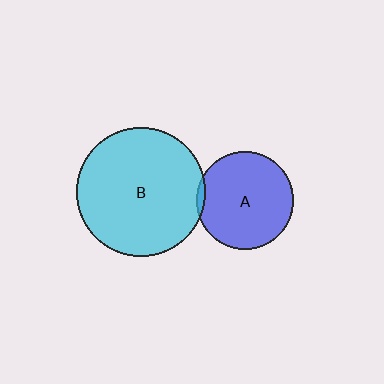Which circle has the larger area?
Circle B (cyan).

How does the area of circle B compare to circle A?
Approximately 1.8 times.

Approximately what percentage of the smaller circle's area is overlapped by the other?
Approximately 5%.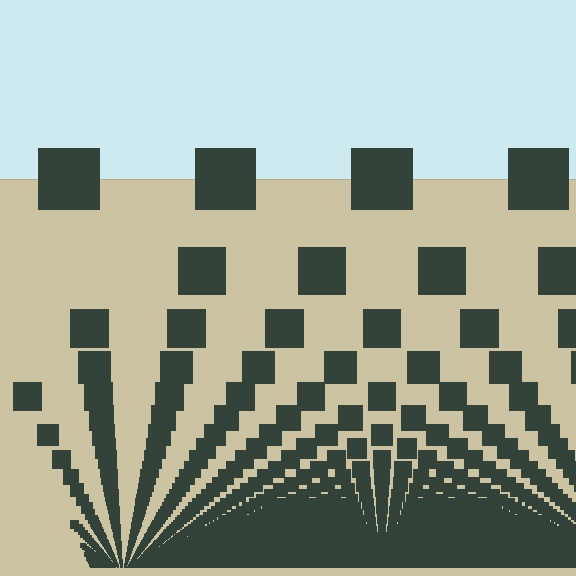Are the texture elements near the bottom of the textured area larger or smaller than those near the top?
Smaller. The gradient is inverted — elements near the bottom are smaller and denser.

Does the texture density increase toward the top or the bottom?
Density increases toward the bottom.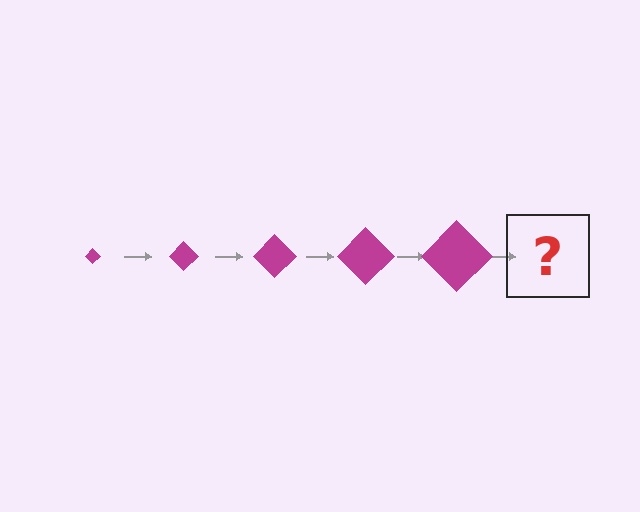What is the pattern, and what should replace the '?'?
The pattern is that the diamond gets progressively larger each step. The '?' should be a magenta diamond, larger than the previous one.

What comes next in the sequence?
The next element should be a magenta diamond, larger than the previous one.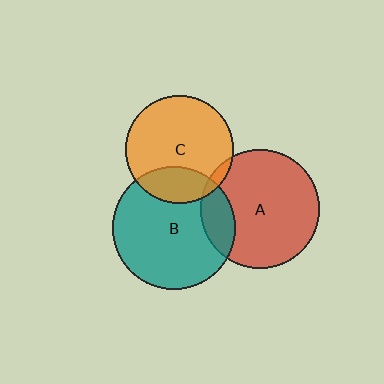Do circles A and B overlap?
Yes.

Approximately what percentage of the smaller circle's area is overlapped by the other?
Approximately 15%.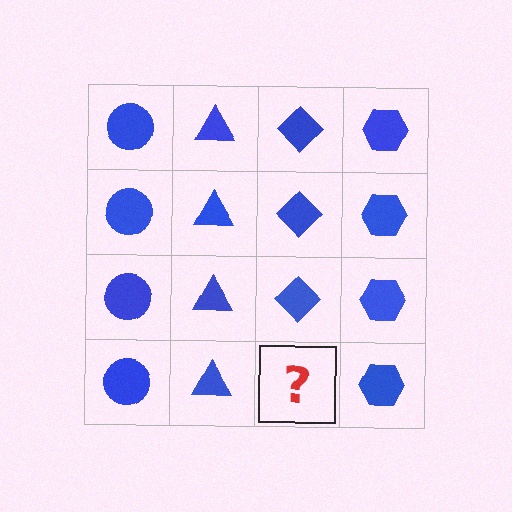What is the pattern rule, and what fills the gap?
The rule is that each column has a consistent shape. The gap should be filled with a blue diamond.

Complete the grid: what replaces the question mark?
The question mark should be replaced with a blue diamond.